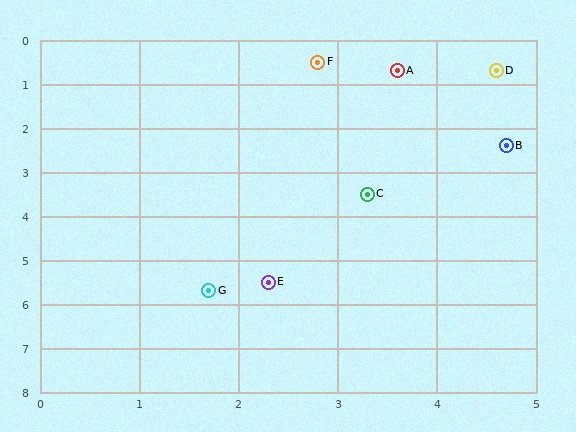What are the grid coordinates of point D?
Point D is at approximately (4.6, 0.7).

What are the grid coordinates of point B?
Point B is at approximately (4.7, 2.4).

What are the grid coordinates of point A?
Point A is at approximately (3.6, 0.7).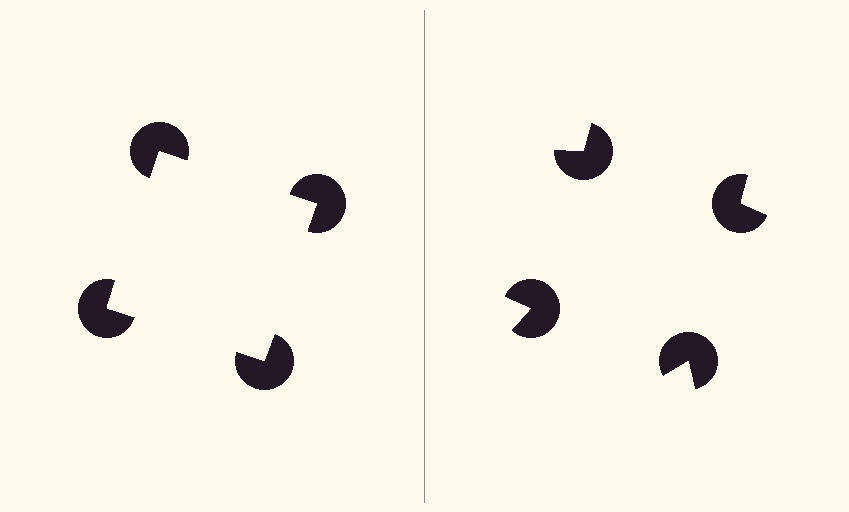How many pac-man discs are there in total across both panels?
8 — 4 on each side.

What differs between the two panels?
The pac-man discs are positioned identically on both sides; only the wedge orientations differ. On the left they align to a square; on the right they are misaligned.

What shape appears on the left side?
An illusory square.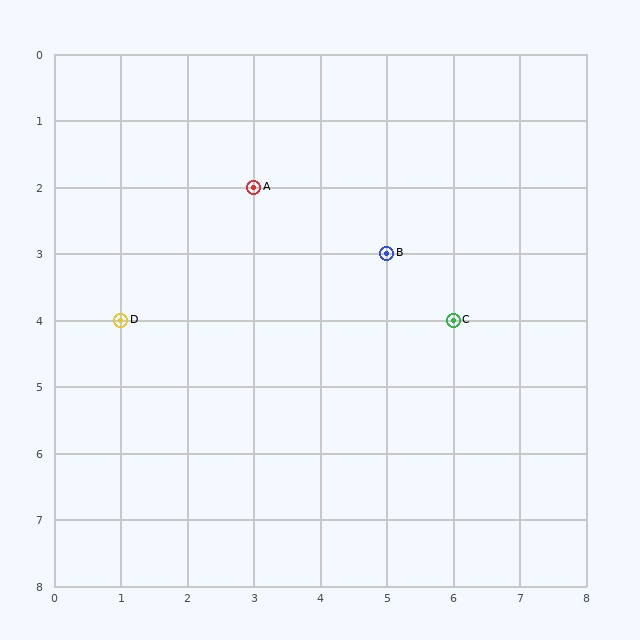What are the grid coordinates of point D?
Point D is at grid coordinates (1, 4).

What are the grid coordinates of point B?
Point B is at grid coordinates (5, 3).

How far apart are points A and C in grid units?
Points A and C are 3 columns and 2 rows apart (about 3.6 grid units diagonally).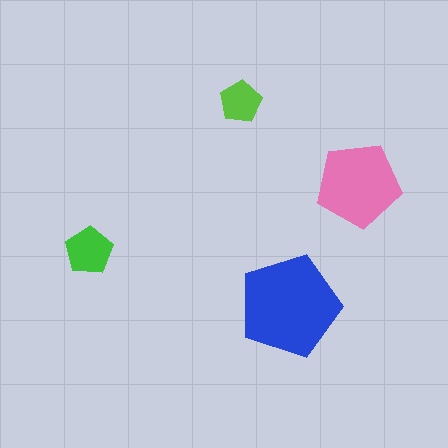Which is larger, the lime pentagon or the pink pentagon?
The pink one.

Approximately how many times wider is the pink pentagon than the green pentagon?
About 1.5 times wider.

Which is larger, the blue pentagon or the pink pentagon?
The blue one.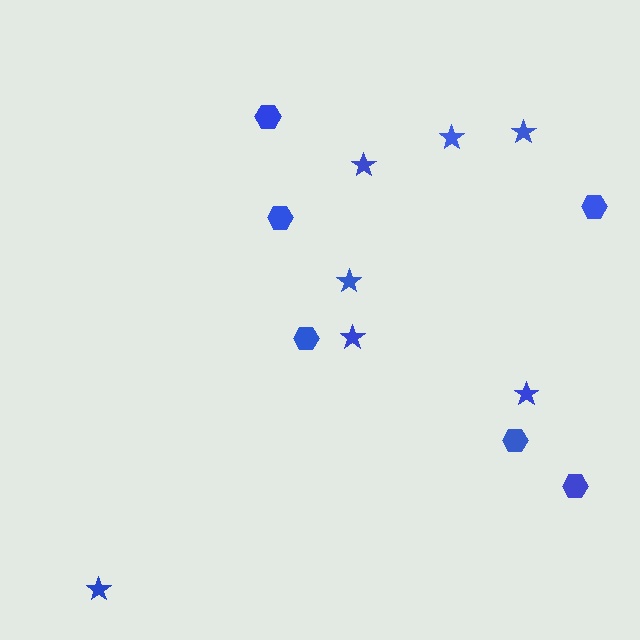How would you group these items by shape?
There are 2 groups: one group of stars (7) and one group of hexagons (6).